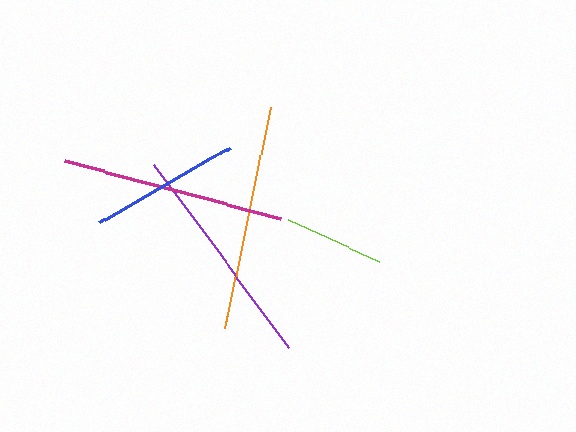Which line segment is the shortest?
The lime line is the shortest at approximately 100 pixels.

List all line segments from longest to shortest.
From longest to shortest: purple, orange, magenta, blue, lime.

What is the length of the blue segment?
The blue segment is approximately 150 pixels long.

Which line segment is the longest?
The purple line is the longest at approximately 228 pixels.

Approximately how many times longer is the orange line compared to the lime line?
The orange line is approximately 2.3 times the length of the lime line.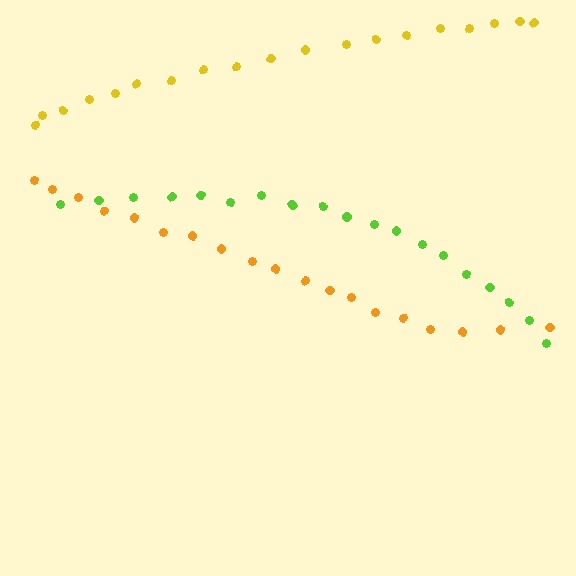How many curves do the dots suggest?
There are 3 distinct paths.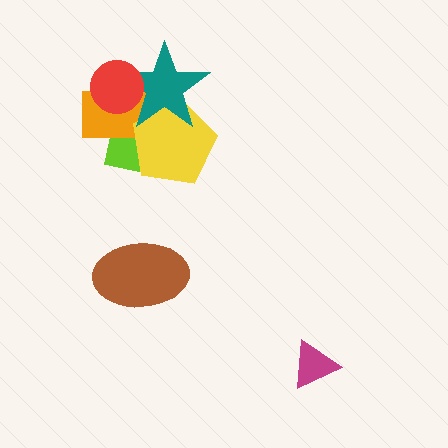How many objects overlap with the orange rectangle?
4 objects overlap with the orange rectangle.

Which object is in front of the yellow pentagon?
The teal star is in front of the yellow pentagon.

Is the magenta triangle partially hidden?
No, no other shape covers it.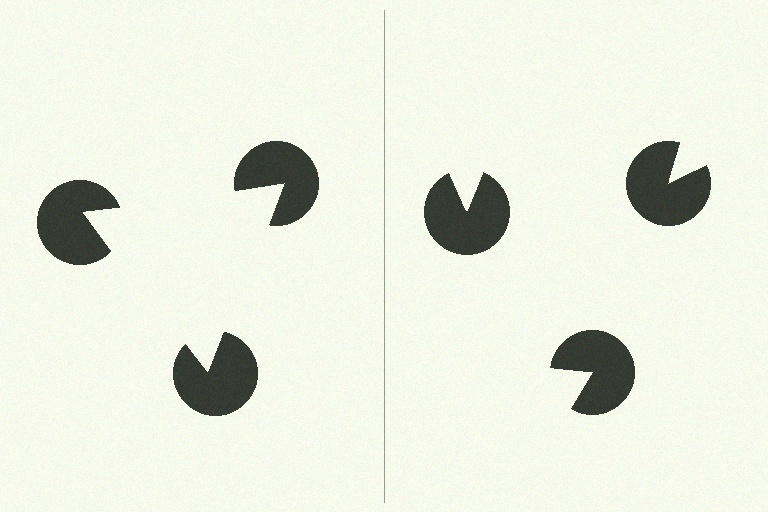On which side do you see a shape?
An illusory triangle appears on the left side. On the right side the wedge cuts are rotated, so no coherent shape forms.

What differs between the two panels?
The pac-man discs are positioned identically on both sides; only the wedge orientations differ. On the left they align to a triangle; on the right they are misaligned.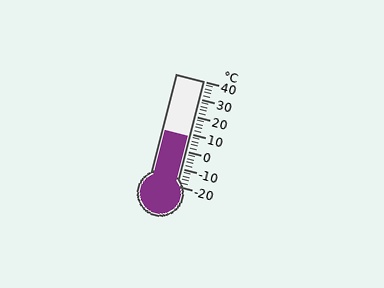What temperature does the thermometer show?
The thermometer shows approximately 8°C.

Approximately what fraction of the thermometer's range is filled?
The thermometer is filled to approximately 45% of its range.